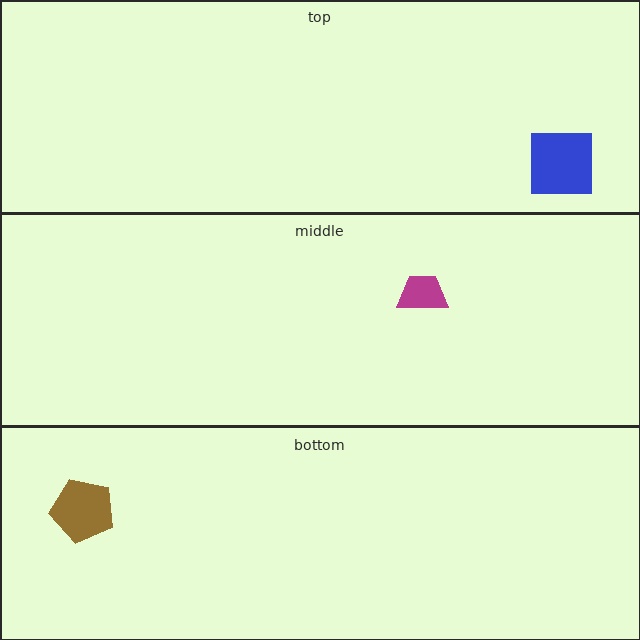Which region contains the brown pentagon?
The bottom region.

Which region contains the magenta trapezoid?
The middle region.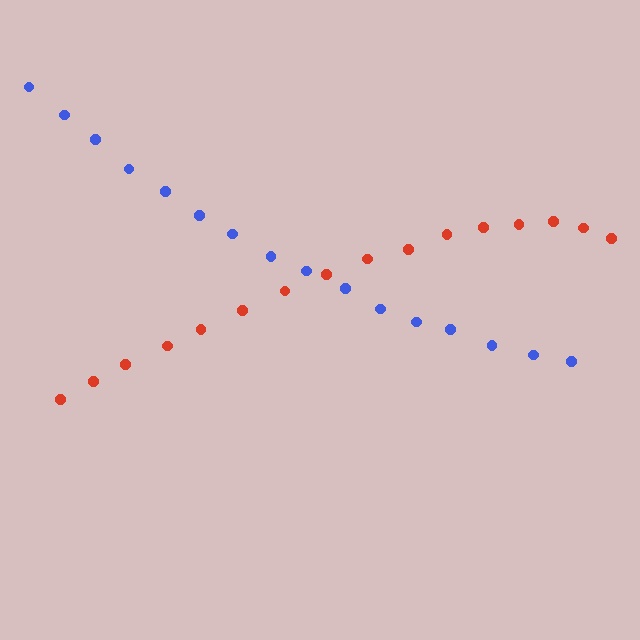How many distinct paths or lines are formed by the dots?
There are 2 distinct paths.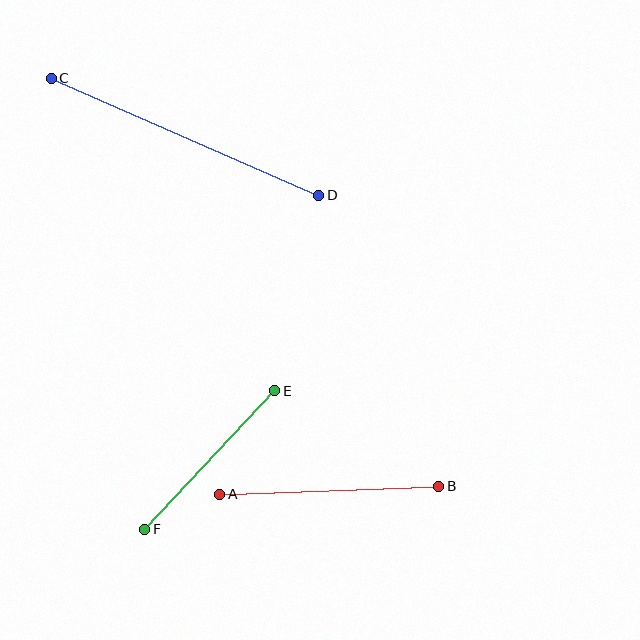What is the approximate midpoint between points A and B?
The midpoint is at approximately (329, 490) pixels.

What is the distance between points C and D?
The distance is approximately 292 pixels.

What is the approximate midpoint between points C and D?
The midpoint is at approximately (185, 137) pixels.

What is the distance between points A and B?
The distance is approximately 219 pixels.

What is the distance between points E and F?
The distance is approximately 190 pixels.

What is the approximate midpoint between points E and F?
The midpoint is at approximately (210, 460) pixels.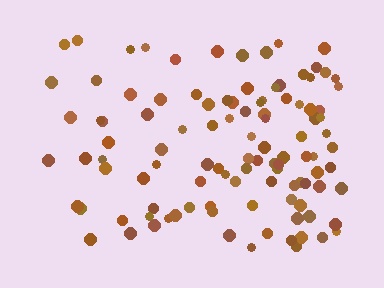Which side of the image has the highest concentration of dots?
The right.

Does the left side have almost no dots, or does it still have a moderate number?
Still a moderate number, just noticeably fewer than the right.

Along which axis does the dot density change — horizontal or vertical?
Horizontal.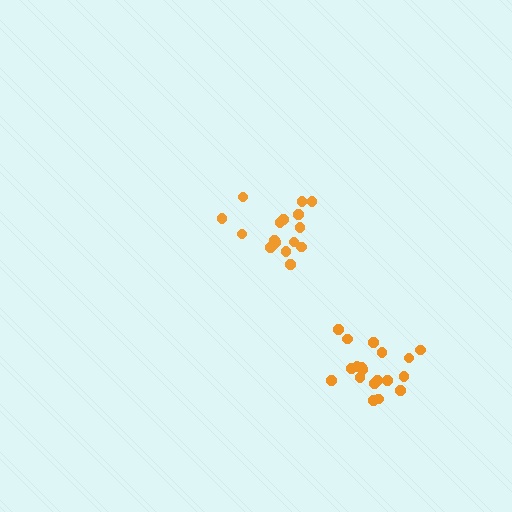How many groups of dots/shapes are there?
There are 2 groups.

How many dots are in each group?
Group 1: 19 dots, Group 2: 17 dots (36 total).